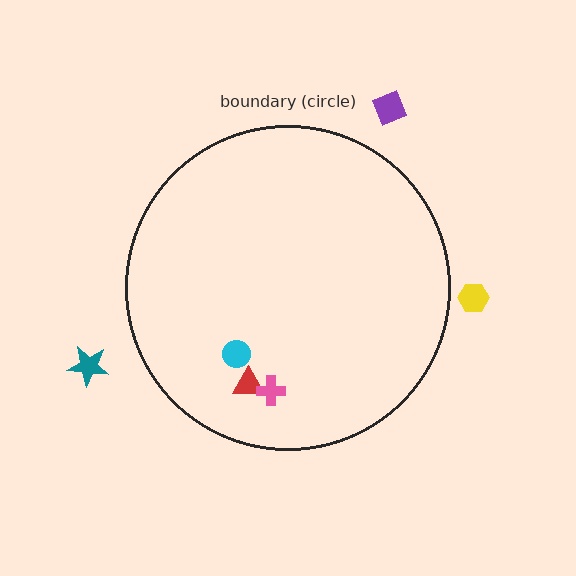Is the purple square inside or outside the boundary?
Outside.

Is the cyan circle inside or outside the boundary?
Inside.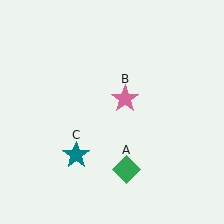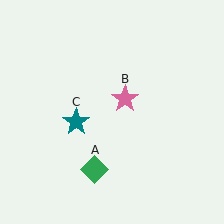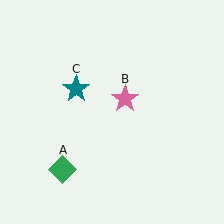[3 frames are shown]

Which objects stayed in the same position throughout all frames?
Pink star (object B) remained stationary.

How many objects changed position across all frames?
2 objects changed position: green diamond (object A), teal star (object C).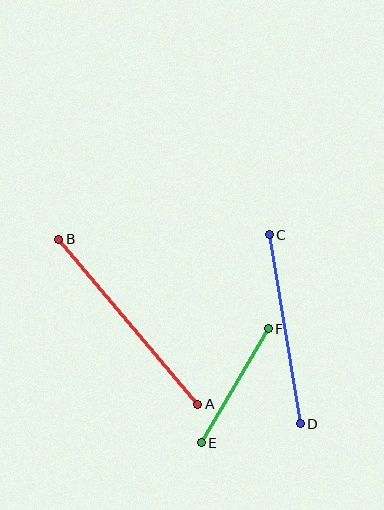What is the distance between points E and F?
The distance is approximately 132 pixels.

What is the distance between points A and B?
The distance is approximately 216 pixels.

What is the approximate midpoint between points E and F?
The midpoint is at approximately (235, 386) pixels.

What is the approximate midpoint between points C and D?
The midpoint is at approximately (285, 329) pixels.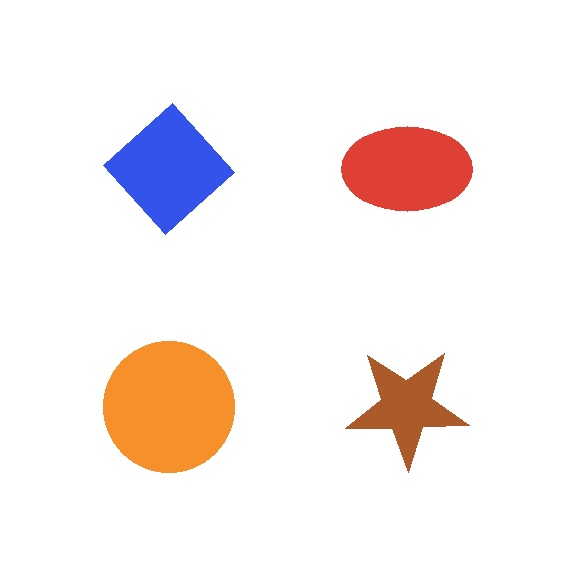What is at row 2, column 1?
An orange circle.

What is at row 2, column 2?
A brown star.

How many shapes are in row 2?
2 shapes.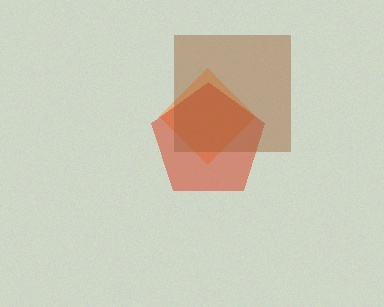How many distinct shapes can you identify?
There are 3 distinct shapes: an orange diamond, a red pentagon, a brown square.